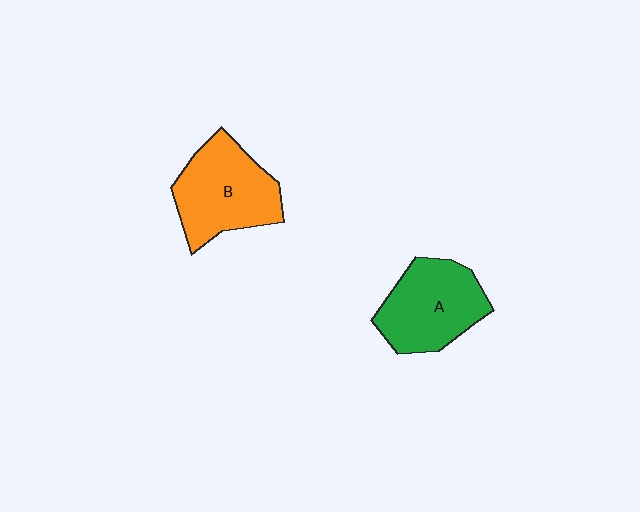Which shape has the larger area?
Shape B (orange).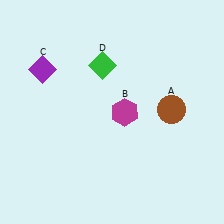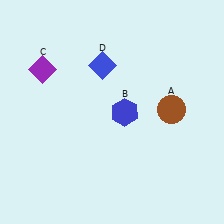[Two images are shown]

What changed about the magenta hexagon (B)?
In Image 1, B is magenta. In Image 2, it changed to blue.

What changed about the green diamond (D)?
In Image 1, D is green. In Image 2, it changed to blue.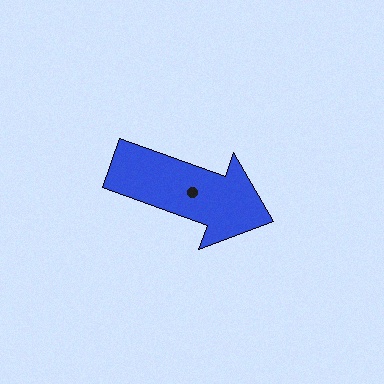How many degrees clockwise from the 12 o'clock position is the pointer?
Approximately 110 degrees.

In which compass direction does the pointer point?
East.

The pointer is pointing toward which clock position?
Roughly 4 o'clock.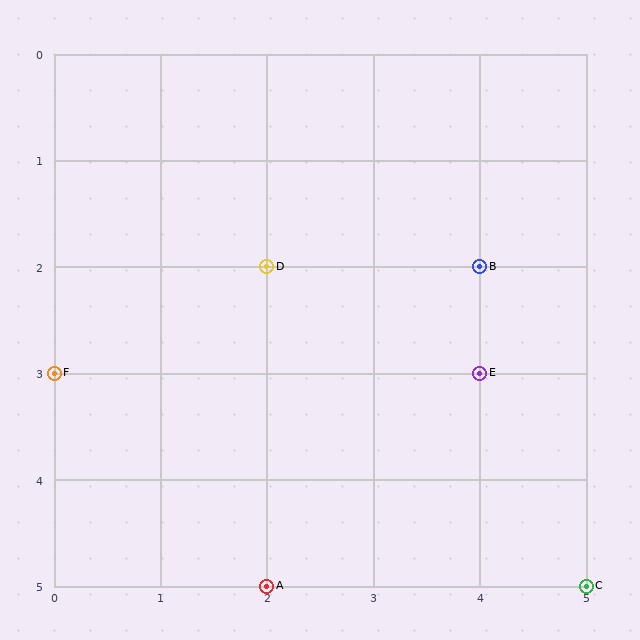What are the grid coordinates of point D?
Point D is at grid coordinates (2, 2).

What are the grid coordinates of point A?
Point A is at grid coordinates (2, 5).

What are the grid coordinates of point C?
Point C is at grid coordinates (5, 5).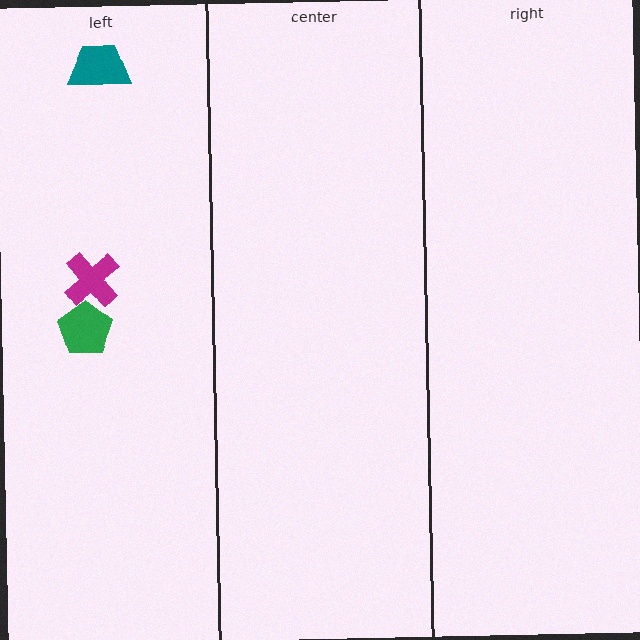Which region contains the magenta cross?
The left region.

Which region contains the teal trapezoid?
The left region.